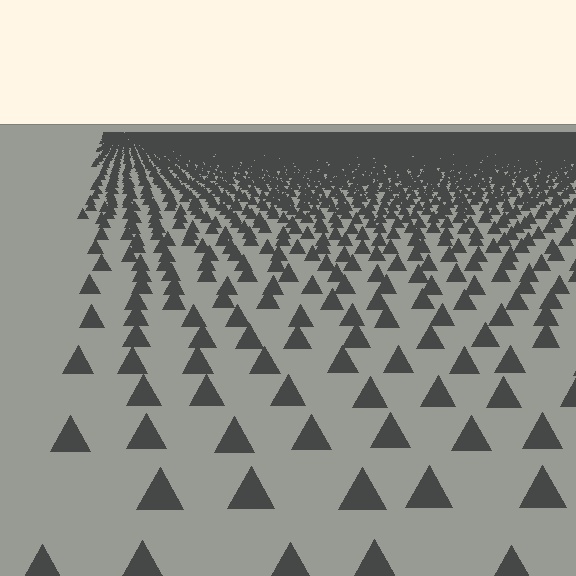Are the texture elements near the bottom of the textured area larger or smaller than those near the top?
Larger. Near the bottom, elements are closer to the viewer and appear at a bigger on-screen size.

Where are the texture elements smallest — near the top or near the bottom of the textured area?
Near the top.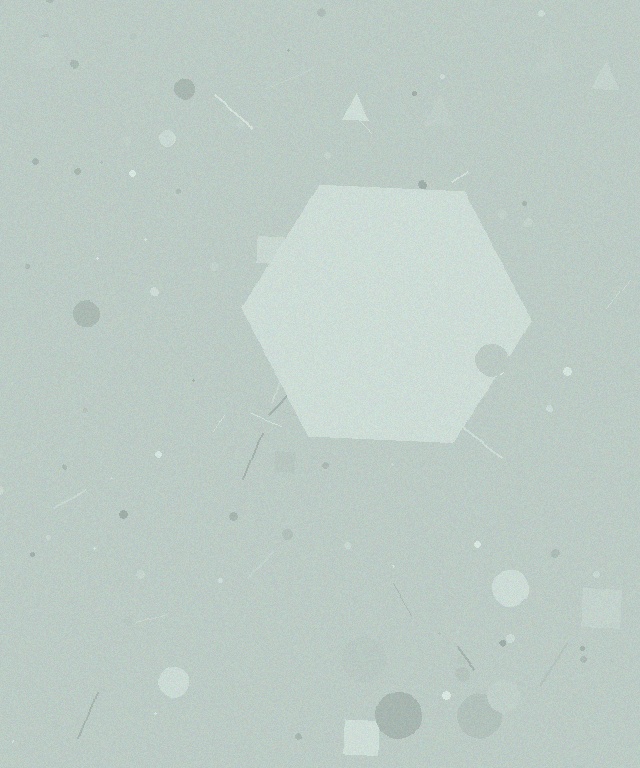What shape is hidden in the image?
A hexagon is hidden in the image.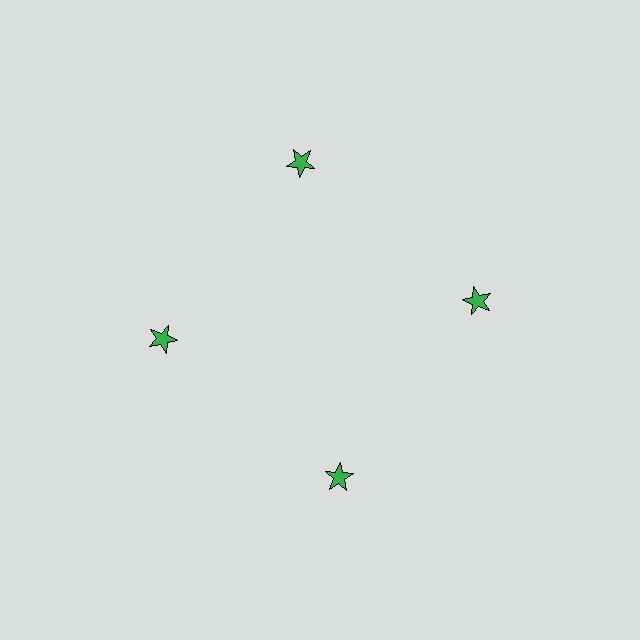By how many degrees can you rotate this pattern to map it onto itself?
The pattern maps onto itself every 90 degrees of rotation.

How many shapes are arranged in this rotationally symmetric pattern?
There are 4 shapes, arranged in 4 groups of 1.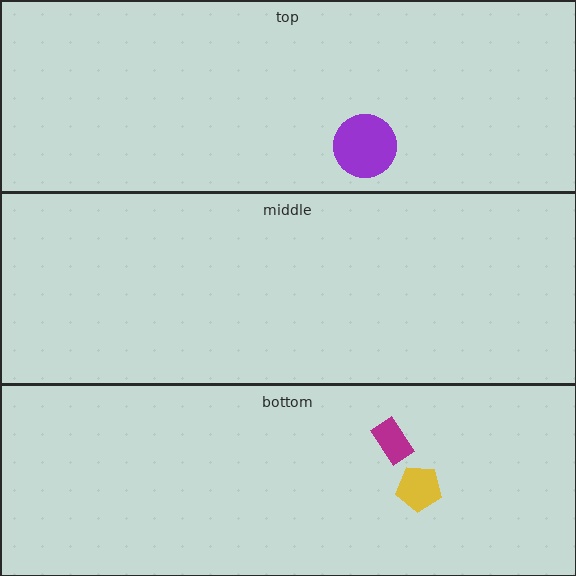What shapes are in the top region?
The purple circle.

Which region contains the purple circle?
The top region.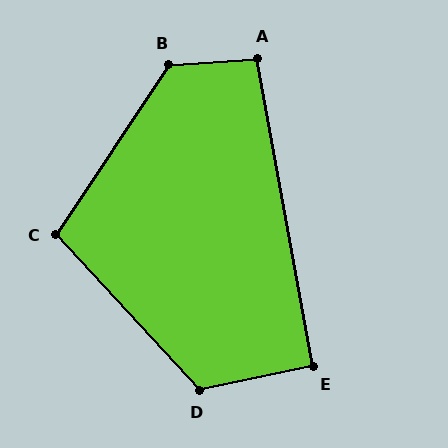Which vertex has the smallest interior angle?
E, at approximately 91 degrees.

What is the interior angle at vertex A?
Approximately 97 degrees (obtuse).